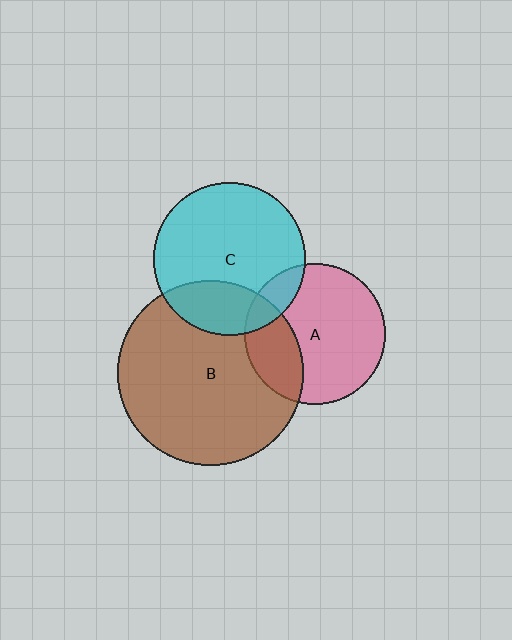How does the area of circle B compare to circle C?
Approximately 1.5 times.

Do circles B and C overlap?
Yes.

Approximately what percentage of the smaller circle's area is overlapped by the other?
Approximately 25%.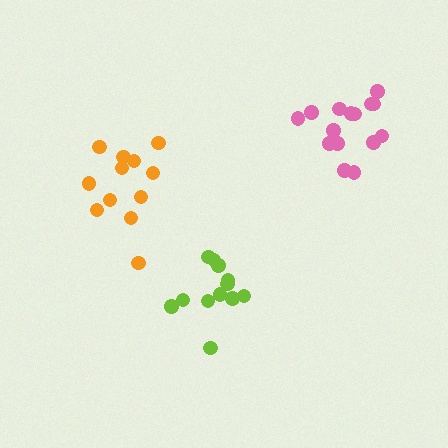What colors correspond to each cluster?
The clusters are colored: lime, orange, pink.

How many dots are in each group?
Group 1: 12 dots, Group 2: 12 dots, Group 3: 15 dots (39 total).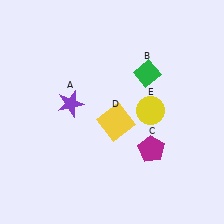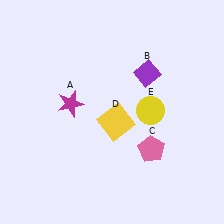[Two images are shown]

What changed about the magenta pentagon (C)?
In Image 1, C is magenta. In Image 2, it changed to pink.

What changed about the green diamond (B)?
In Image 1, B is green. In Image 2, it changed to purple.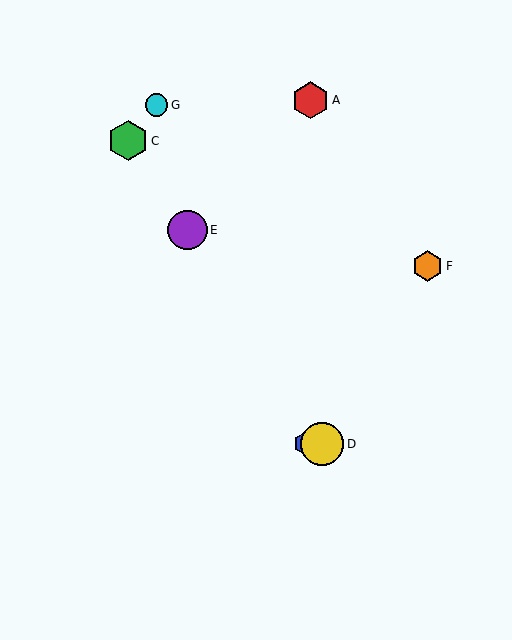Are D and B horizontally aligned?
Yes, both are at y≈444.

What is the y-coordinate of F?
Object F is at y≈266.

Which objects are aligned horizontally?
Objects B, D are aligned horizontally.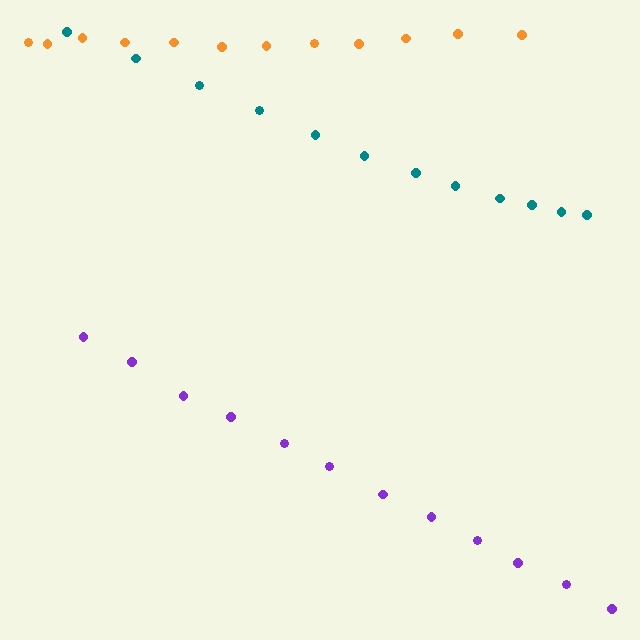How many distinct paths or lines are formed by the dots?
There are 3 distinct paths.